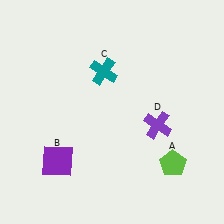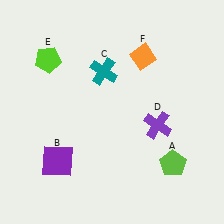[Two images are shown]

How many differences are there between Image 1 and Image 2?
There are 2 differences between the two images.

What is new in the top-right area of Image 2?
An orange diamond (F) was added in the top-right area of Image 2.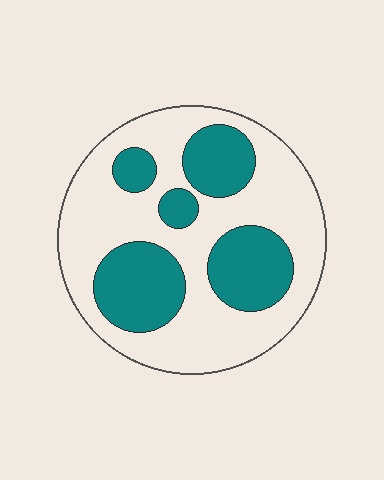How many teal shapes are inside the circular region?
5.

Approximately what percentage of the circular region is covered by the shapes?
Approximately 35%.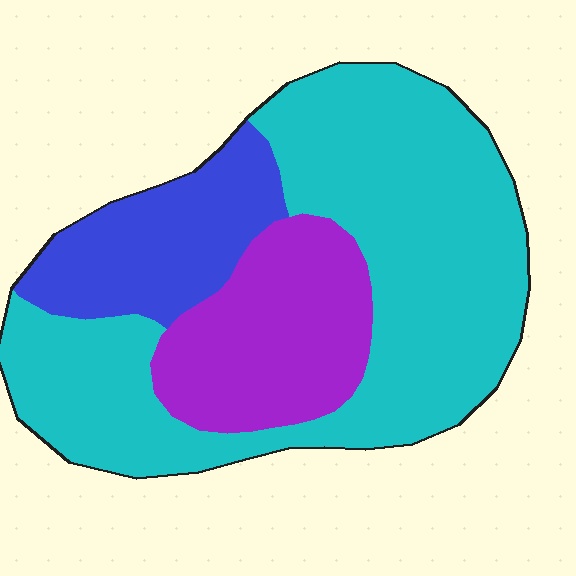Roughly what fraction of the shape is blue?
Blue covers around 20% of the shape.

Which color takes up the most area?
Cyan, at roughly 60%.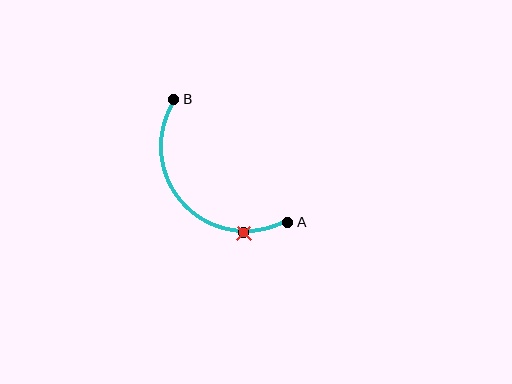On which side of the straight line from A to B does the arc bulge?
The arc bulges below and to the left of the straight line connecting A and B.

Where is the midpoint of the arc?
The arc midpoint is the point on the curve farthest from the straight line joining A and B. It sits below and to the left of that line.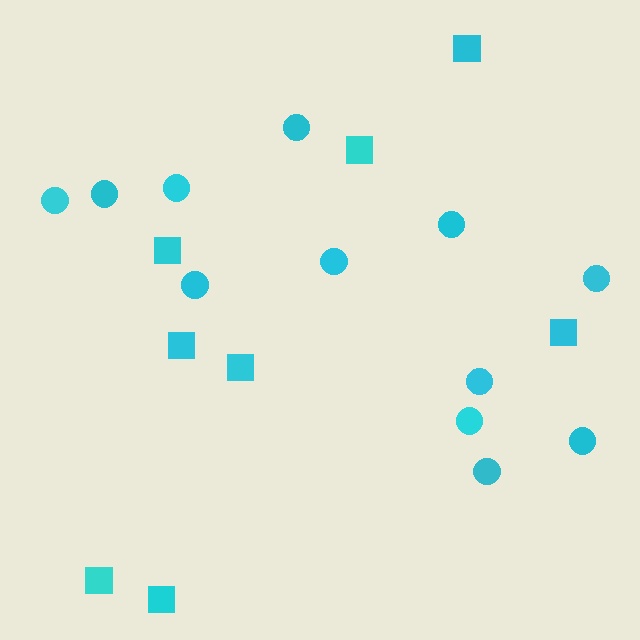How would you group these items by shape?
There are 2 groups: one group of circles (12) and one group of squares (8).